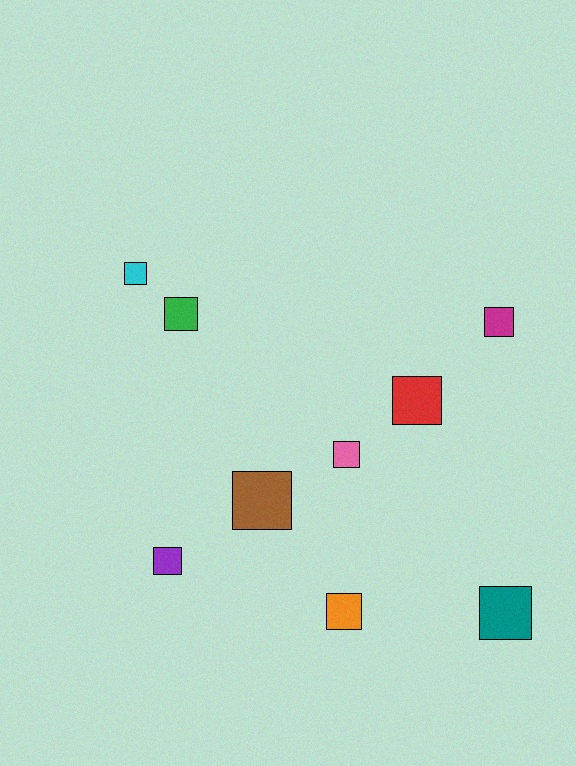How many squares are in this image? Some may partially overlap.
There are 9 squares.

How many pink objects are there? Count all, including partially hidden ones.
There is 1 pink object.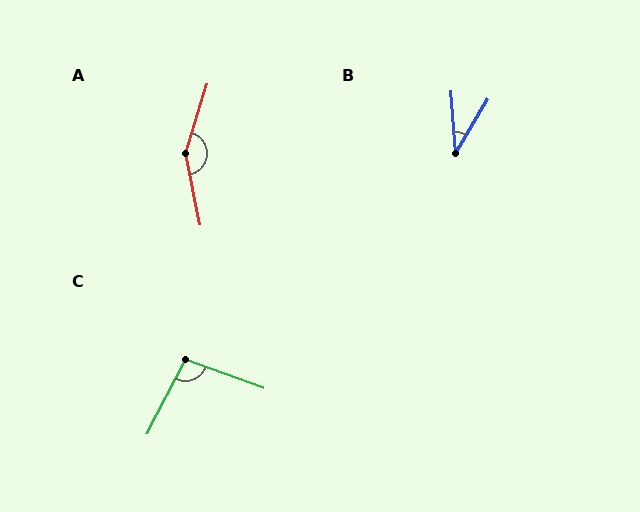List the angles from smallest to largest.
B (35°), C (98°), A (152°).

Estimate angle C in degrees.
Approximately 98 degrees.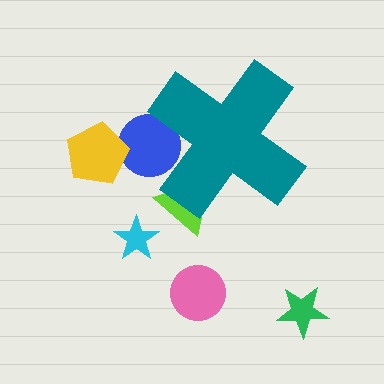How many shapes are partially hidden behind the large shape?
2 shapes are partially hidden.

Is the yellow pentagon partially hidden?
No, the yellow pentagon is fully visible.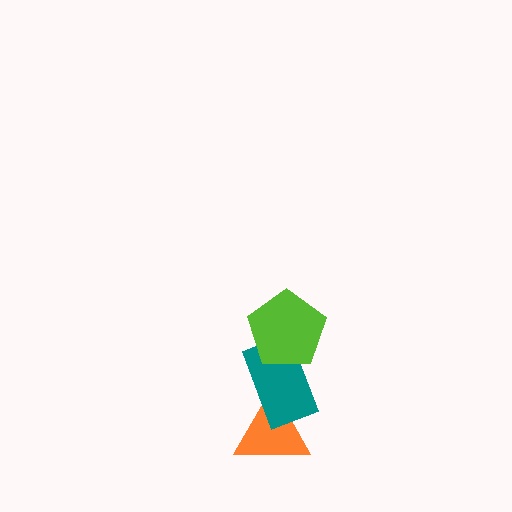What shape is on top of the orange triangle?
The teal rectangle is on top of the orange triangle.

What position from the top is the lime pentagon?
The lime pentagon is 1st from the top.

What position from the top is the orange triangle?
The orange triangle is 3rd from the top.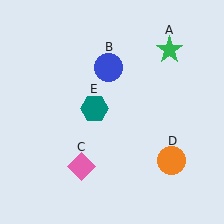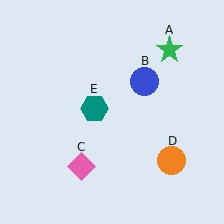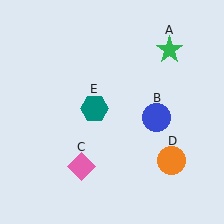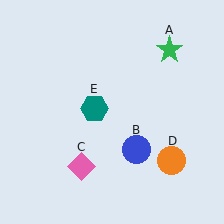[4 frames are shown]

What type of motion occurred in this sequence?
The blue circle (object B) rotated clockwise around the center of the scene.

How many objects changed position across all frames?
1 object changed position: blue circle (object B).